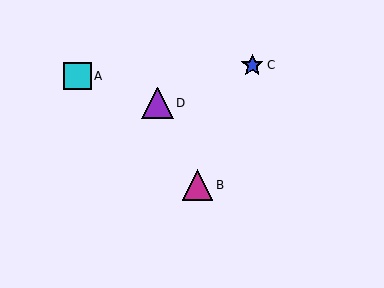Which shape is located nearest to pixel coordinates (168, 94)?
The purple triangle (labeled D) at (157, 103) is nearest to that location.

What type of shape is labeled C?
Shape C is a blue star.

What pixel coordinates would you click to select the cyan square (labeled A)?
Click at (77, 76) to select the cyan square A.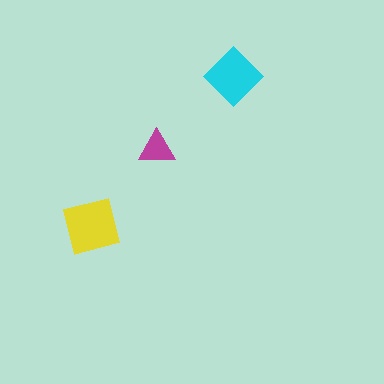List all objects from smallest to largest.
The magenta triangle, the cyan diamond, the yellow square.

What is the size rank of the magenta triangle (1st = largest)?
3rd.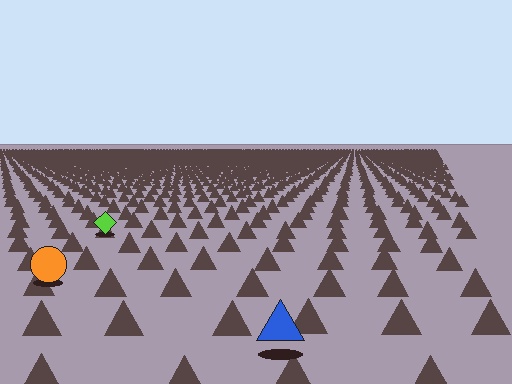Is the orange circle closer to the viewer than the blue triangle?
No. The blue triangle is closer — you can tell from the texture gradient: the ground texture is coarser near it.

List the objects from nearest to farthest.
From nearest to farthest: the blue triangle, the orange circle, the lime diamond.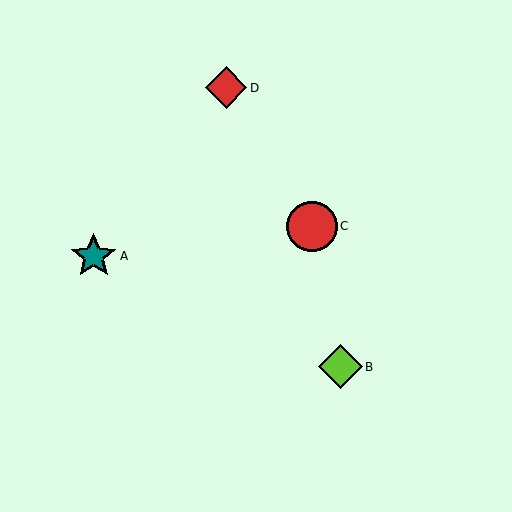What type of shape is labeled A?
Shape A is a teal star.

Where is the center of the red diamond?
The center of the red diamond is at (226, 88).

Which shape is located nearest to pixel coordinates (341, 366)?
The lime diamond (labeled B) at (340, 367) is nearest to that location.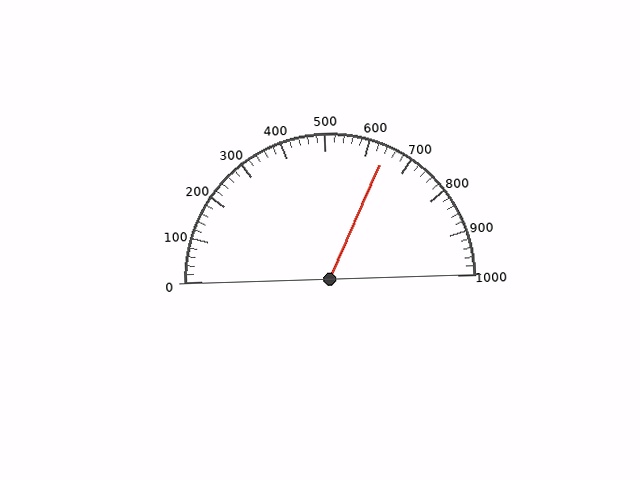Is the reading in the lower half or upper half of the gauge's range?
The reading is in the upper half of the range (0 to 1000).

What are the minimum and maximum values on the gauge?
The gauge ranges from 0 to 1000.